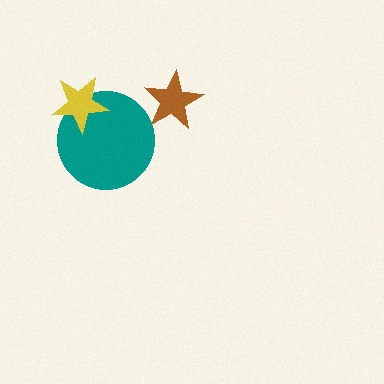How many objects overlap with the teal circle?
1 object overlaps with the teal circle.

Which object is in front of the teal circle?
The yellow star is in front of the teal circle.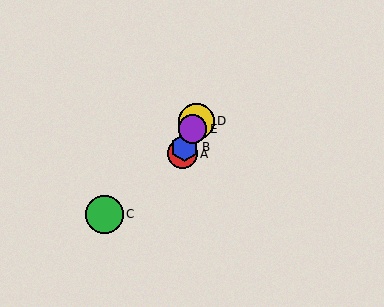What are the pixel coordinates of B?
Object B is at (185, 147).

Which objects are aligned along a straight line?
Objects A, B, D, E are aligned along a straight line.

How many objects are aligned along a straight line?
4 objects (A, B, D, E) are aligned along a straight line.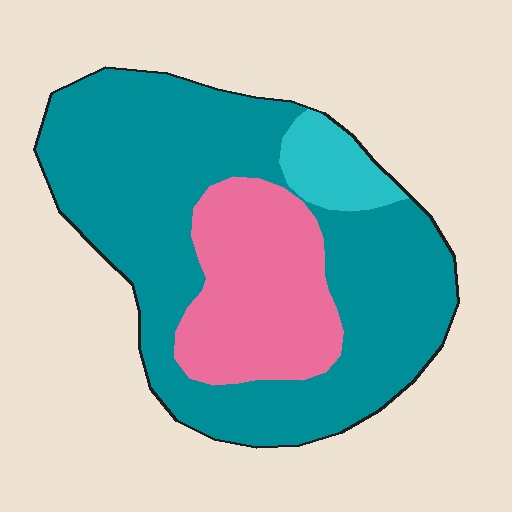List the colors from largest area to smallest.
From largest to smallest: teal, pink, cyan.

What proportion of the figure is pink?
Pink covers about 25% of the figure.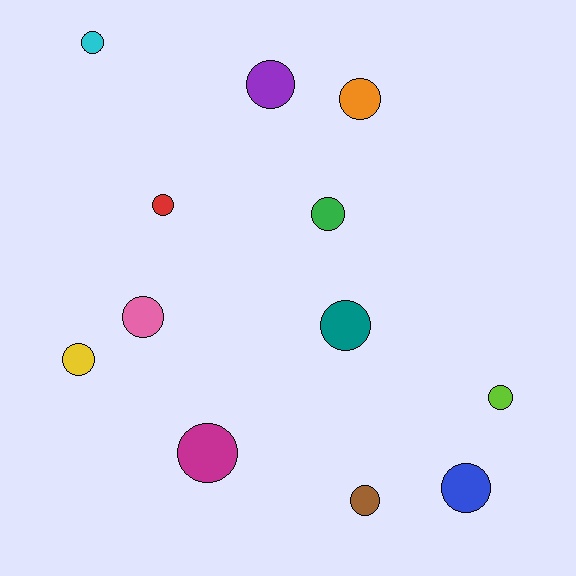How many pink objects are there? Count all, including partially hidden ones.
There is 1 pink object.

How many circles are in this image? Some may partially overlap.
There are 12 circles.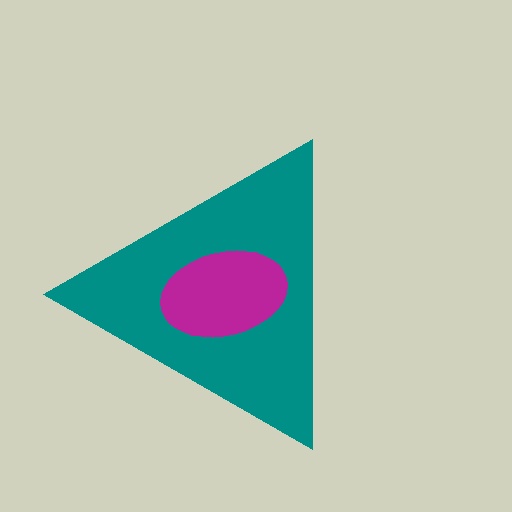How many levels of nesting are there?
2.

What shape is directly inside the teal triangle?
The magenta ellipse.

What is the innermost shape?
The magenta ellipse.